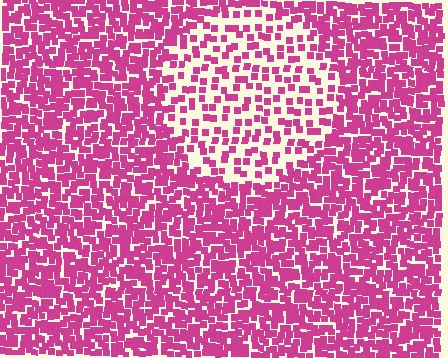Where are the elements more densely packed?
The elements are more densely packed outside the circle boundary.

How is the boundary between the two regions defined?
The boundary is defined by a change in element density (approximately 2.2x ratio). All elements are the same color, size, and shape.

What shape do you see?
I see a circle.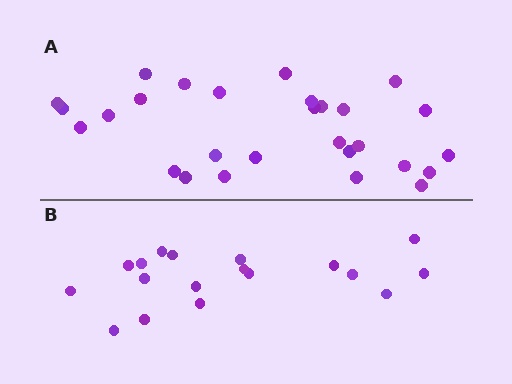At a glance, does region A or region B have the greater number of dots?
Region A (the top region) has more dots.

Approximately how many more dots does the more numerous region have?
Region A has roughly 10 or so more dots than region B.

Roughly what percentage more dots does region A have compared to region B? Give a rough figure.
About 55% more.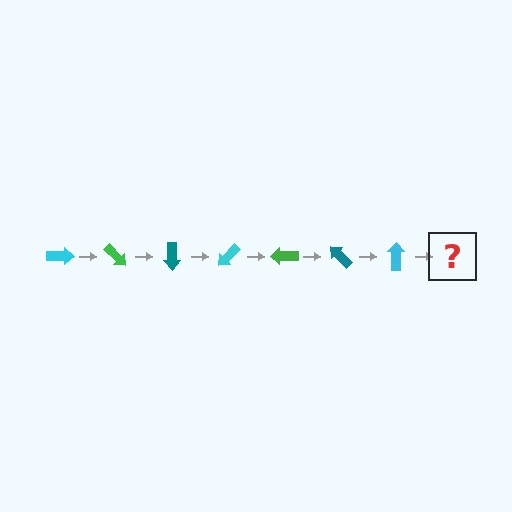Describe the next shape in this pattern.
It should be a green arrow, rotated 315 degrees from the start.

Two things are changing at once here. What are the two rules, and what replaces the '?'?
The two rules are that it rotates 45 degrees each step and the color cycles through cyan, green, and teal. The '?' should be a green arrow, rotated 315 degrees from the start.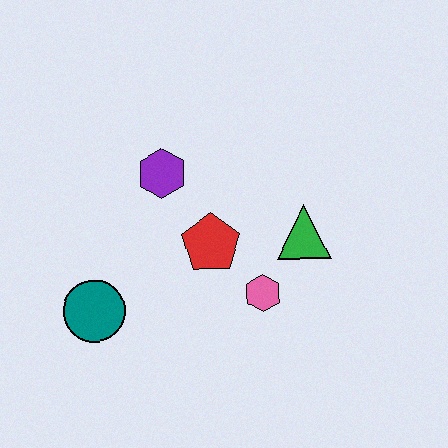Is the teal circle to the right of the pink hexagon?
No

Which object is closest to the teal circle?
The red pentagon is closest to the teal circle.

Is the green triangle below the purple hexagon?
Yes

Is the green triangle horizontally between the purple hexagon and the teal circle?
No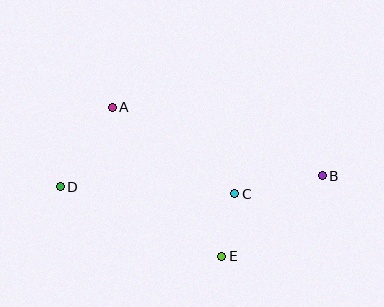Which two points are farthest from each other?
Points B and D are farthest from each other.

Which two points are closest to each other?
Points C and E are closest to each other.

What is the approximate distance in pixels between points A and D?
The distance between A and D is approximately 95 pixels.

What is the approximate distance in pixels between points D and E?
The distance between D and E is approximately 176 pixels.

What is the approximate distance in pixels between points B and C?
The distance between B and C is approximately 89 pixels.